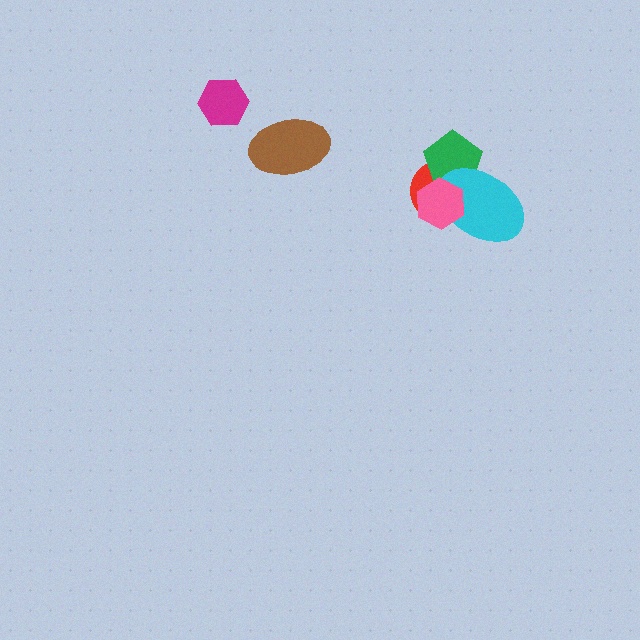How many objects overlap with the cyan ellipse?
3 objects overlap with the cyan ellipse.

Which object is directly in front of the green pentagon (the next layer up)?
The cyan ellipse is directly in front of the green pentagon.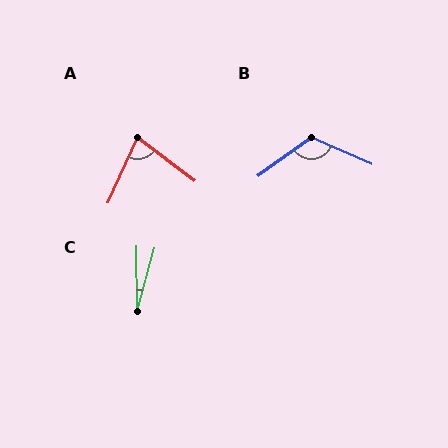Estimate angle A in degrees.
Approximately 77 degrees.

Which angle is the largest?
B, at approximately 120 degrees.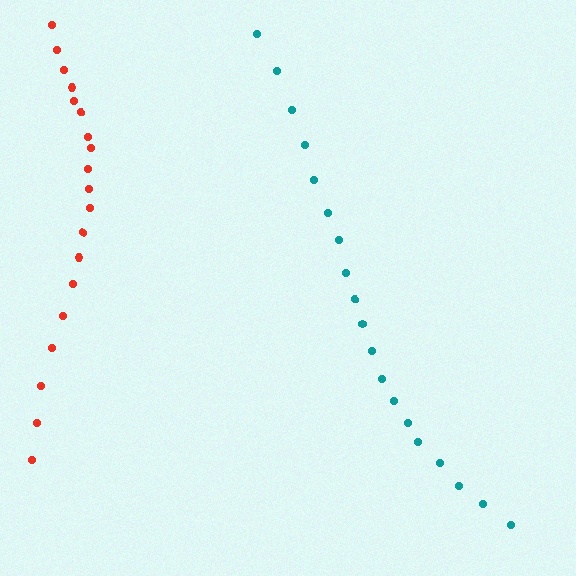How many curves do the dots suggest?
There are 2 distinct paths.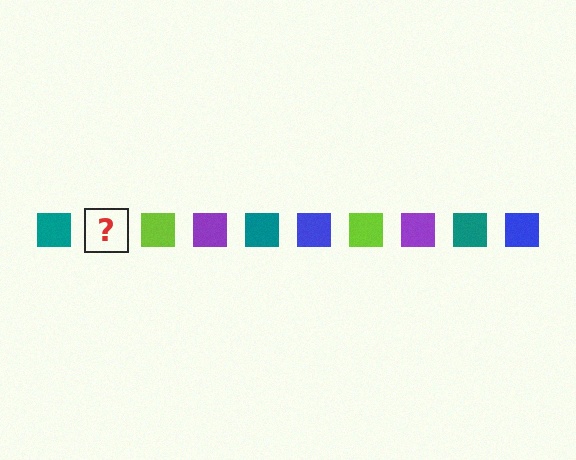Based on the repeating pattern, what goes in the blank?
The blank should be a blue square.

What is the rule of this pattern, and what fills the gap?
The rule is that the pattern cycles through teal, blue, lime, purple squares. The gap should be filled with a blue square.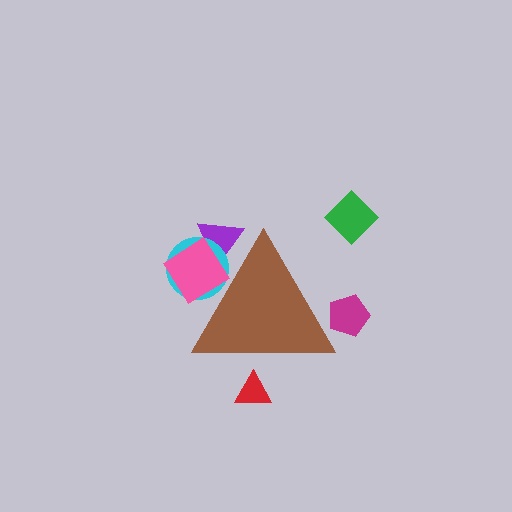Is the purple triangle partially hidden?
Yes, the purple triangle is partially hidden behind the brown triangle.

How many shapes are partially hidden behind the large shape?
5 shapes are partially hidden.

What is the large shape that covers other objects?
A brown triangle.